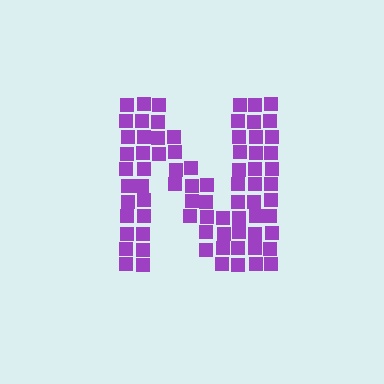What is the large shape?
The large shape is the letter N.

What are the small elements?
The small elements are squares.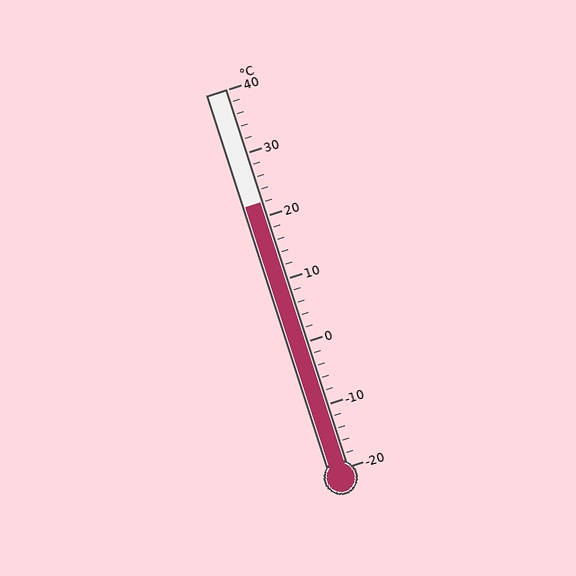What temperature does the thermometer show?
The thermometer shows approximately 22°C.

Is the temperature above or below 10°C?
The temperature is above 10°C.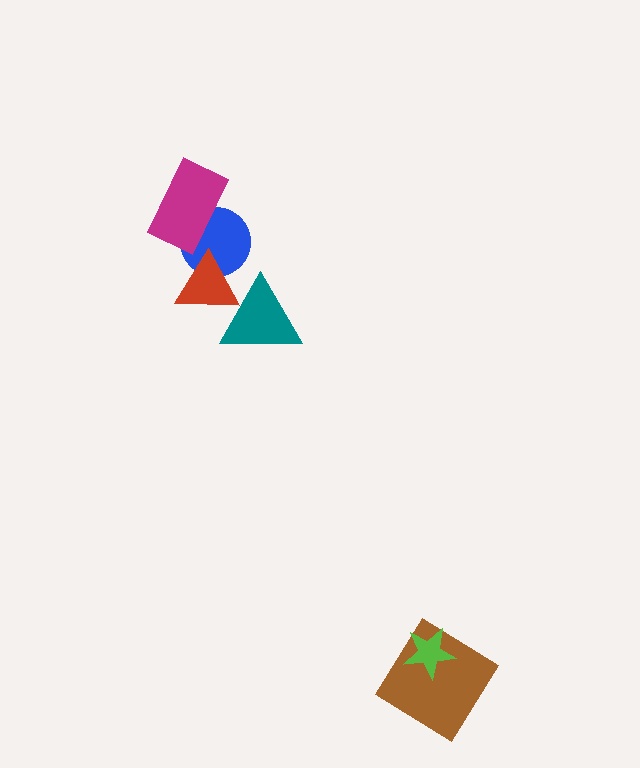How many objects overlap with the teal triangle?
1 object overlaps with the teal triangle.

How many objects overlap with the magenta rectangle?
1 object overlaps with the magenta rectangle.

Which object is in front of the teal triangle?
The red triangle is in front of the teal triangle.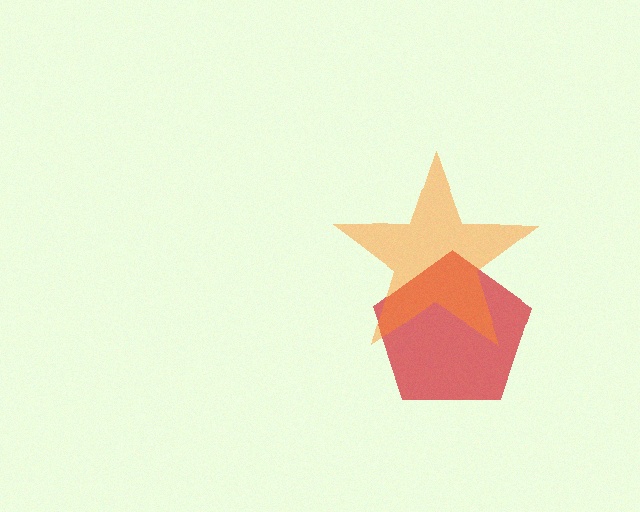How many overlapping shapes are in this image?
There are 2 overlapping shapes in the image.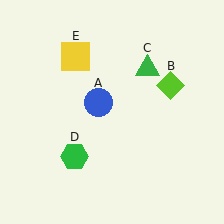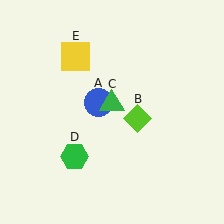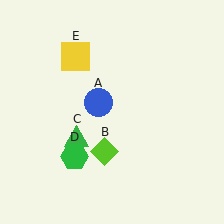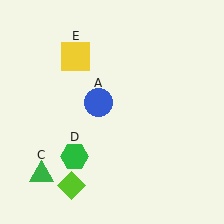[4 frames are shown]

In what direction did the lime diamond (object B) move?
The lime diamond (object B) moved down and to the left.